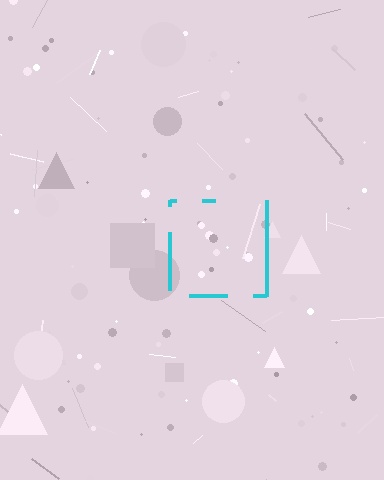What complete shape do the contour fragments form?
The contour fragments form a square.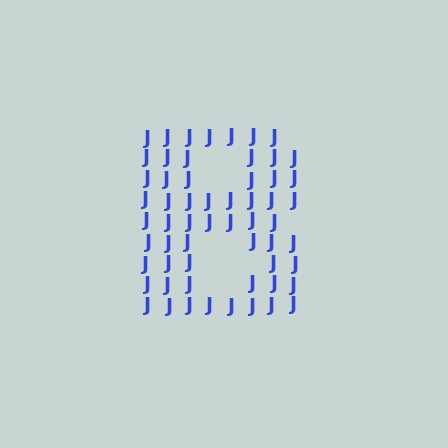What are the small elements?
The small elements are letter J's.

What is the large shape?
The large shape is the letter B.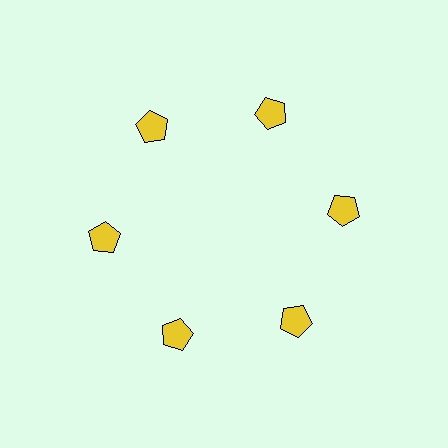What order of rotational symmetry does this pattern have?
This pattern has 6-fold rotational symmetry.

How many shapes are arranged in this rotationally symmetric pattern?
There are 6 shapes, arranged in 6 groups of 1.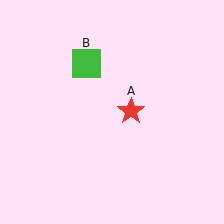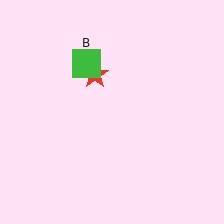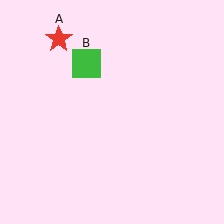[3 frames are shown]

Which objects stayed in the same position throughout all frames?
Green square (object B) remained stationary.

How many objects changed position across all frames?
1 object changed position: red star (object A).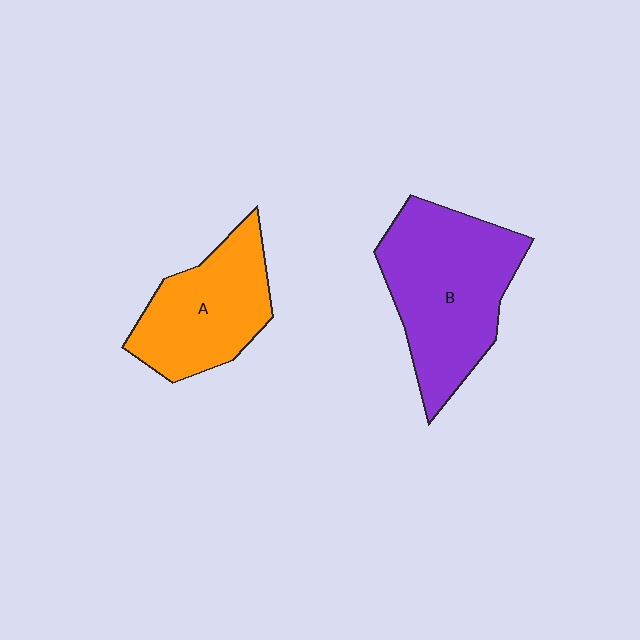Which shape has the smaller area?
Shape A (orange).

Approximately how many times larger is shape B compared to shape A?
Approximately 1.4 times.